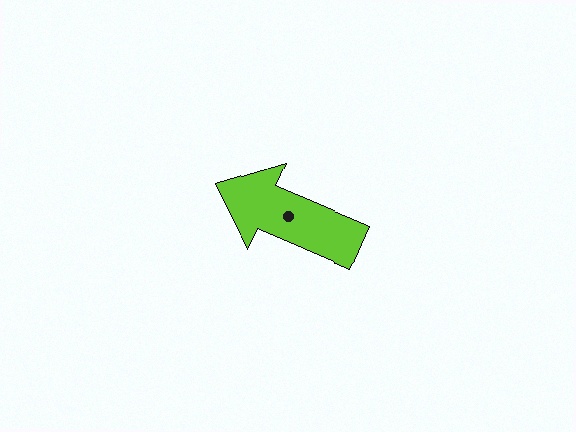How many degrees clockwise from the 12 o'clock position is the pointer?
Approximately 293 degrees.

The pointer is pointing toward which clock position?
Roughly 10 o'clock.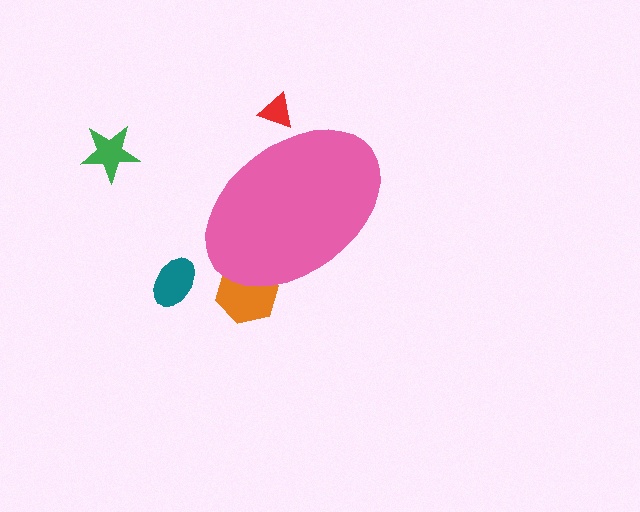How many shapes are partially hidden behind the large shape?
2 shapes are partially hidden.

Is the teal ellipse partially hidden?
No, the teal ellipse is fully visible.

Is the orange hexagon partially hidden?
Yes, the orange hexagon is partially hidden behind the pink ellipse.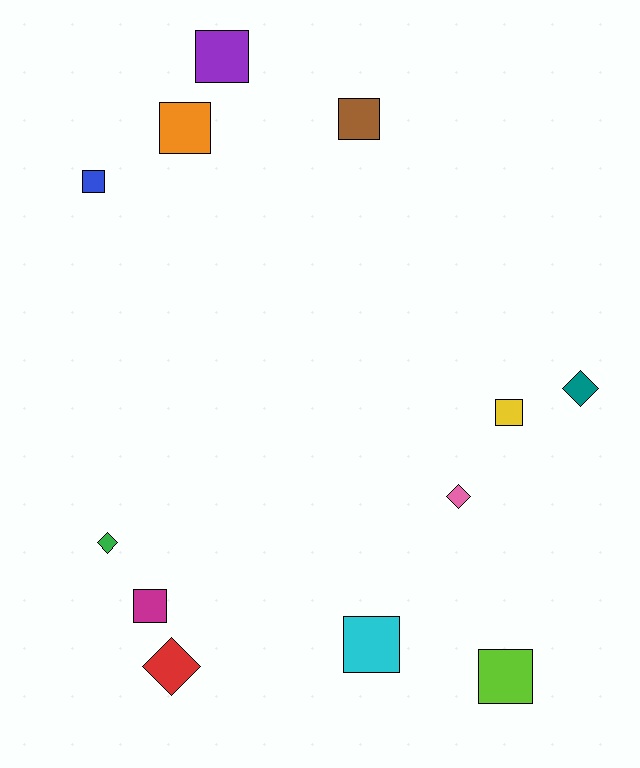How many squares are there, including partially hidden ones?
There are 8 squares.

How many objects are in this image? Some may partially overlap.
There are 12 objects.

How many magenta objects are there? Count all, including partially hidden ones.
There is 1 magenta object.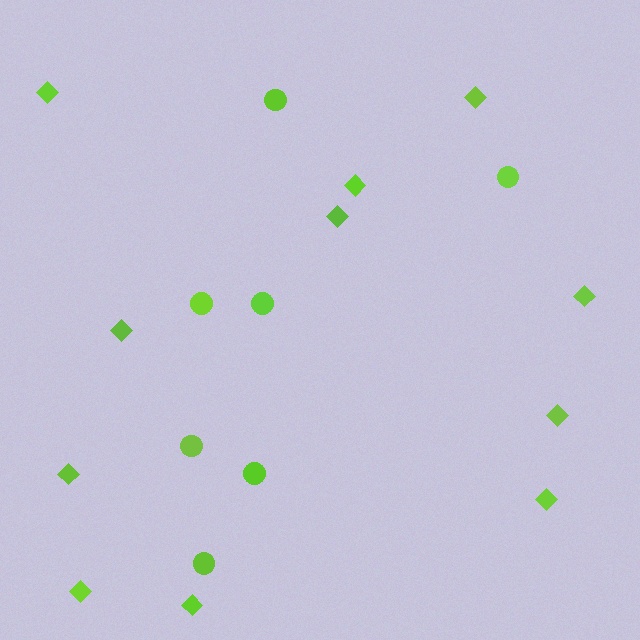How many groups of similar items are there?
There are 2 groups: one group of diamonds (11) and one group of circles (7).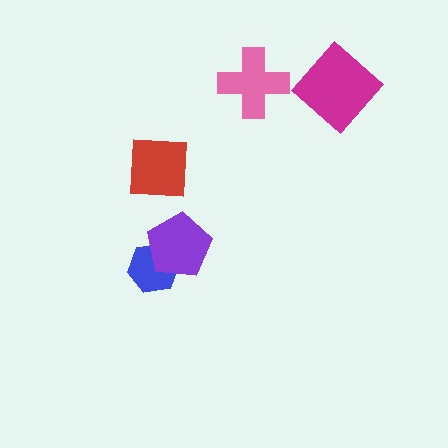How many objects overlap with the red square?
0 objects overlap with the red square.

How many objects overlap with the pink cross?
0 objects overlap with the pink cross.